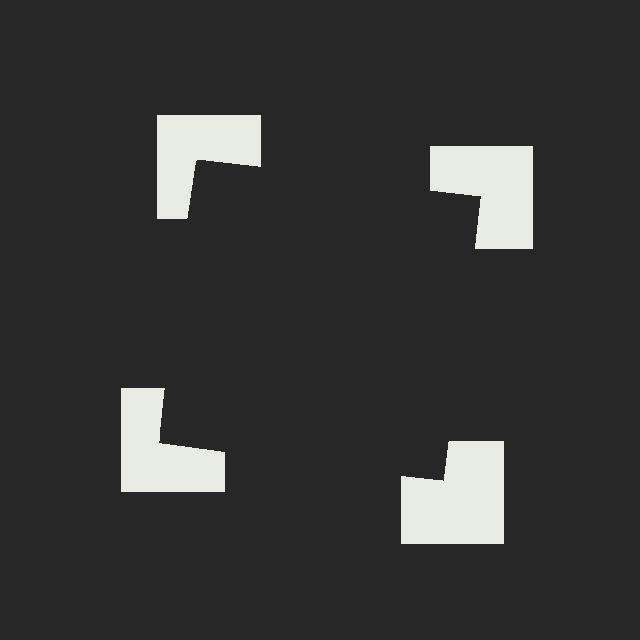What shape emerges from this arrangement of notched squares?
An illusory square — its edges are inferred from the aligned wedge cuts in the notched squares, not physically drawn.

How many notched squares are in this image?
There are 4 — one at each vertex of the illusory square.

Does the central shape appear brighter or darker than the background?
It typically appears slightly darker than the background, even though no actual brightness change is drawn.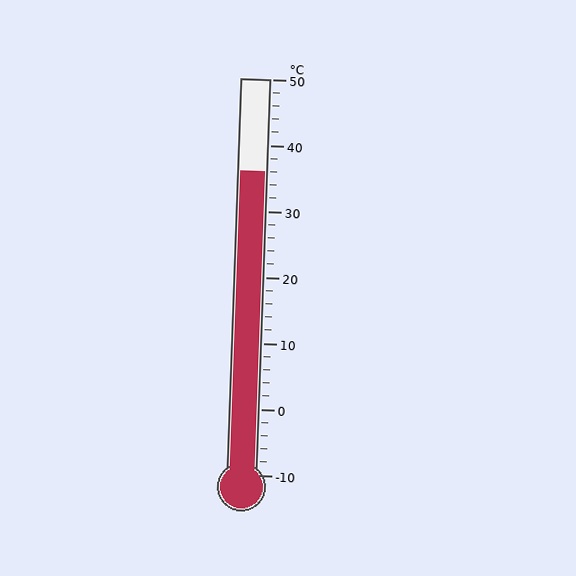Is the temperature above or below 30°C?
The temperature is above 30°C.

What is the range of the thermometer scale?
The thermometer scale ranges from -10°C to 50°C.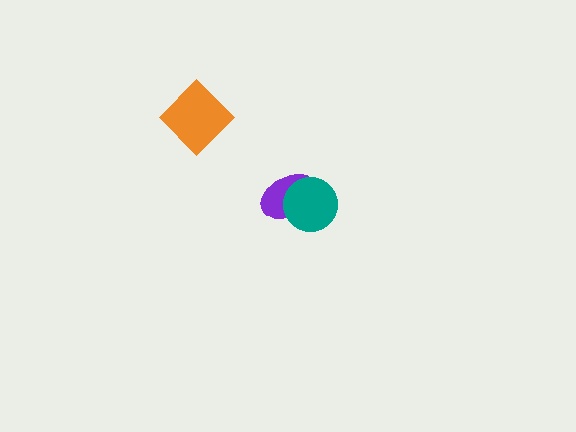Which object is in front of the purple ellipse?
The teal circle is in front of the purple ellipse.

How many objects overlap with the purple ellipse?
1 object overlaps with the purple ellipse.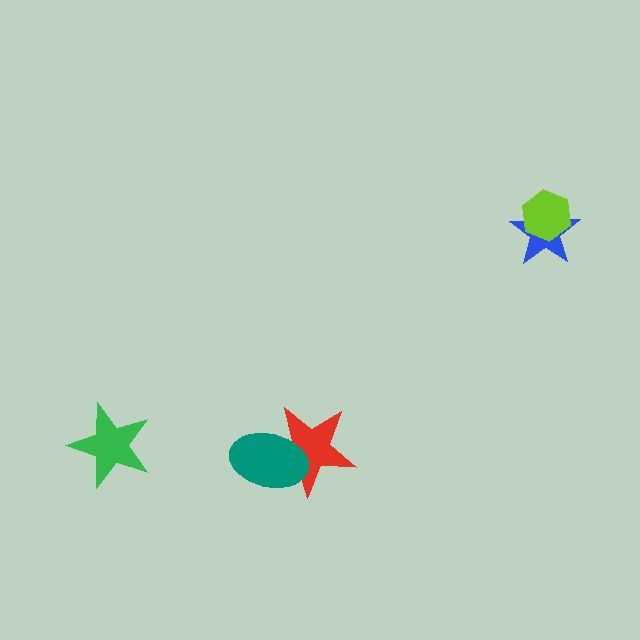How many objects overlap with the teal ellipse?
1 object overlaps with the teal ellipse.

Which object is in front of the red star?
The teal ellipse is in front of the red star.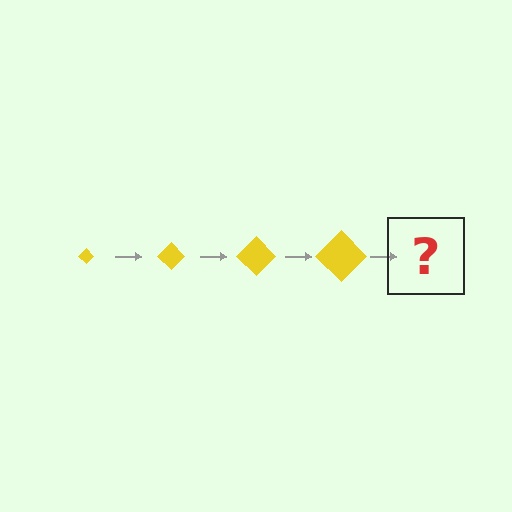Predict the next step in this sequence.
The next step is a yellow diamond, larger than the previous one.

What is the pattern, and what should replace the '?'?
The pattern is that the diamond gets progressively larger each step. The '?' should be a yellow diamond, larger than the previous one.